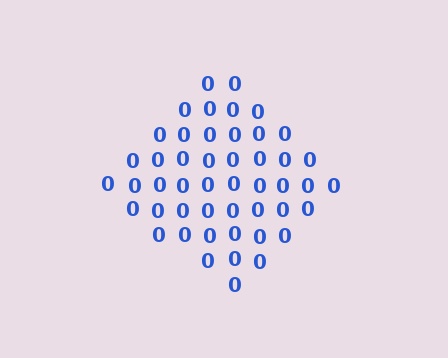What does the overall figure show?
The overall figure shows a diamond.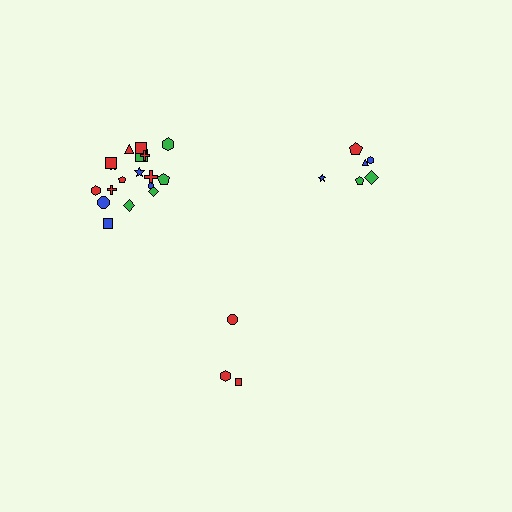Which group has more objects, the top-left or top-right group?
The top-left group.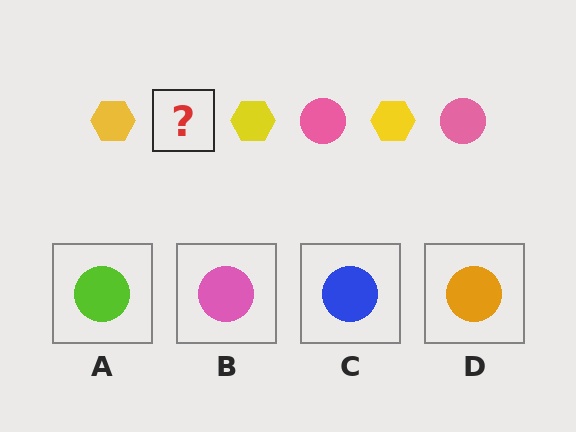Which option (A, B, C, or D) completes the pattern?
B.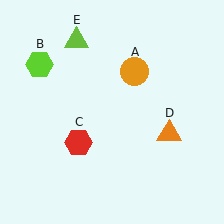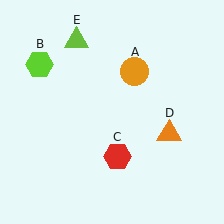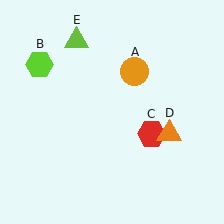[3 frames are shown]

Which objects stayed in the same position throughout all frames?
Orange circle (object A) and lime hexagon (object B) and orange triangle (object D) and lime triangle (object E) remained stationary.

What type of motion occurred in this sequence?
The red hexagon (object C) rotated counterclockwise around the center of the scene.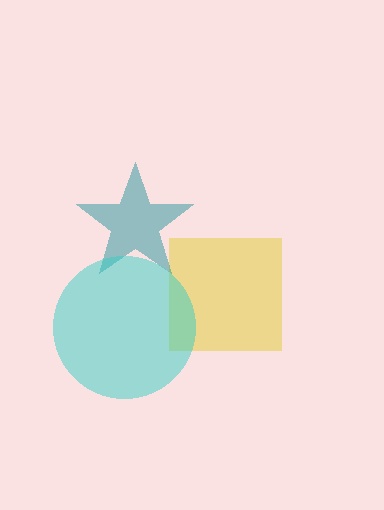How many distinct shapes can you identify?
There are 3 distinct shapes: a yellow square, a teal star, a cyan circle.